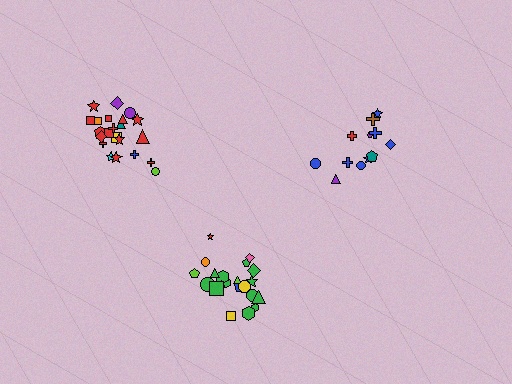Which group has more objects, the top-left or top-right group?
The top-left group.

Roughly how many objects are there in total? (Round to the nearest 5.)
Roughly 55 objects in total.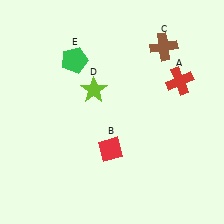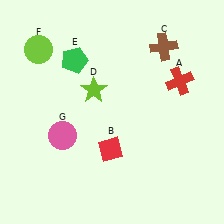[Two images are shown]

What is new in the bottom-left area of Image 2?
A pink circle (G) was added in the bottom-left area of Image 2.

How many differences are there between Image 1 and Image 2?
There are 2 differences between the two images.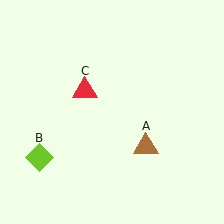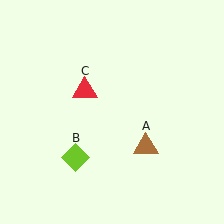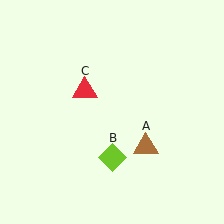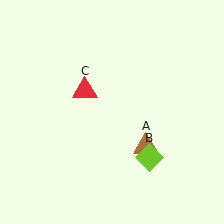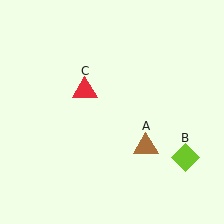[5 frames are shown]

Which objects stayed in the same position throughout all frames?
Brown triangle (object A) and red triangle (object C) remained stationary.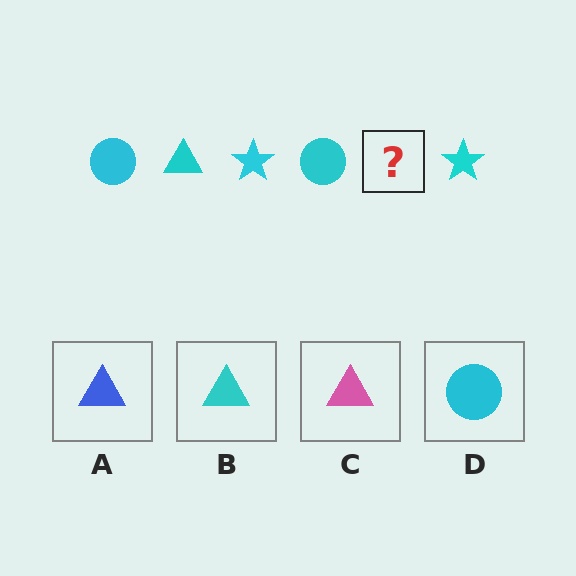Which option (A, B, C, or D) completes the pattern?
B.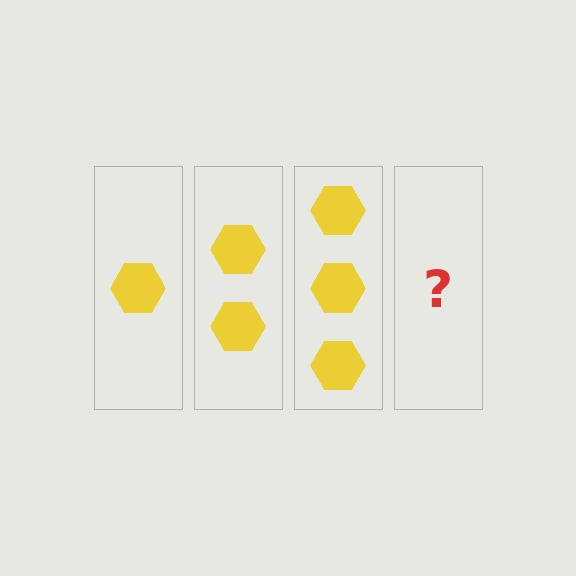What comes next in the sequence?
The next element should be 4 hexagons.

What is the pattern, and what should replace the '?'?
The pattern is that each step adds one more hexagon. The '?' should be 4 hexagons.